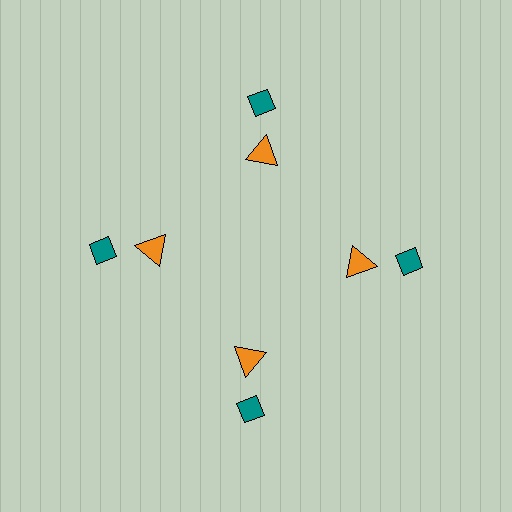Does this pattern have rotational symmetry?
Yes, this pattern has 4-fold rotational symmetry. It looks the same after rotating 90 degrees around the center.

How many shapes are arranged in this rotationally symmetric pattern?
There are 8 shapes, arranged in 4 groups of 2.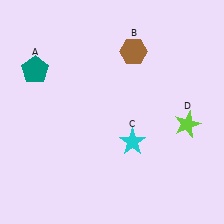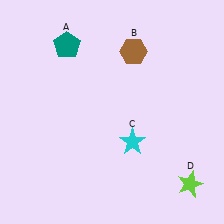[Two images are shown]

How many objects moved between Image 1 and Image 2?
2 objects moved between the two images.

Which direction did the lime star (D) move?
The lime star (D) moved down.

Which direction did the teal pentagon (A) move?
The teal pentagon (A) moved right.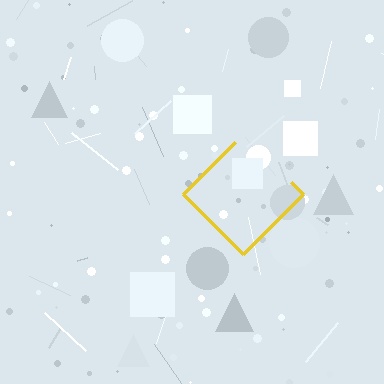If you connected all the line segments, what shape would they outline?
They would outline a diamond.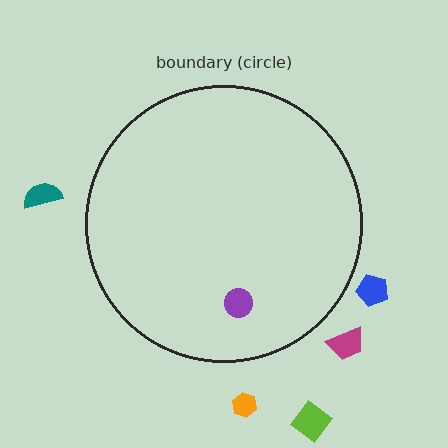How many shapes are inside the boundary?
1 inside, 5 outside.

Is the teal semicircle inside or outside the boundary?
Outside.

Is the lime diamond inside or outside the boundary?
Outside.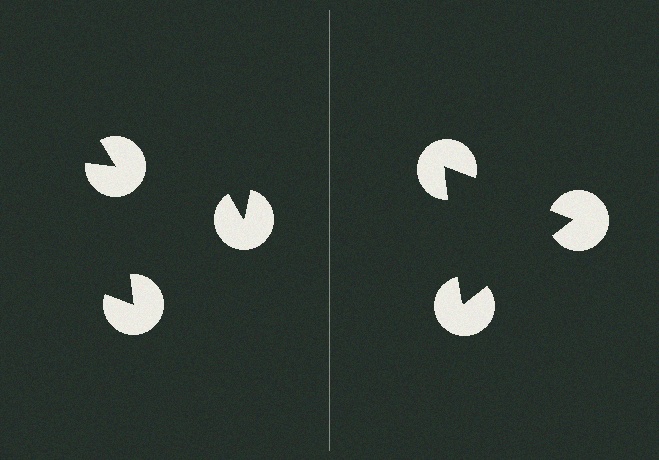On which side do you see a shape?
An illusory triangle appears on the right side. On the left side the wedge cuts are rotated, so no coherent shape forms.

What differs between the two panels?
The pac-man discs are positioned identically on both sides; only the wedge orientations differ. On the right they align to a triangle; on the left they are misaligned.